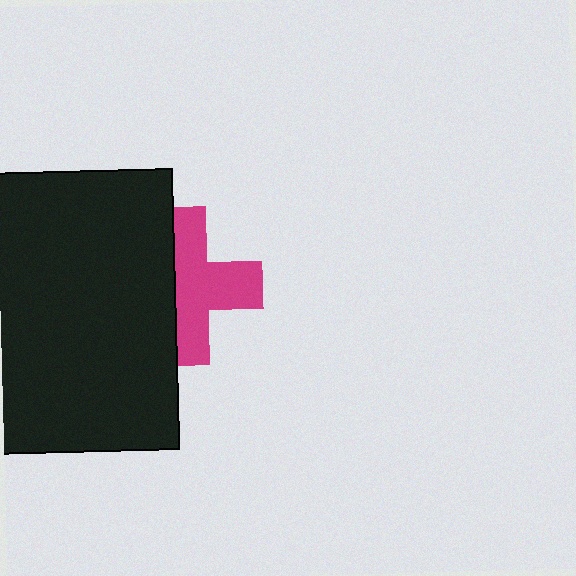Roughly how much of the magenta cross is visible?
About half of it is visible (roughly 60%).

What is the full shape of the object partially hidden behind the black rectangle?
The partially hidden object is a magenta cross.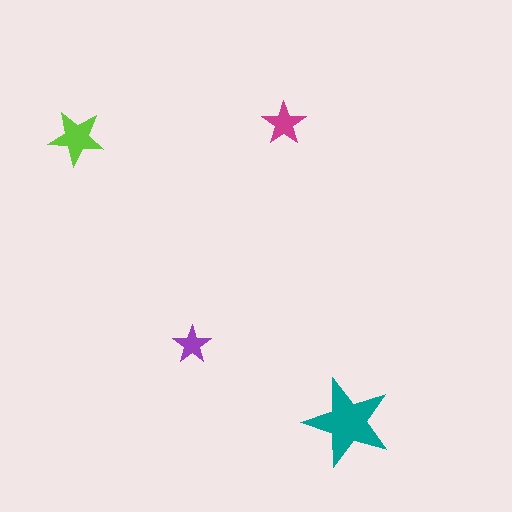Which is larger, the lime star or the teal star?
The teal one.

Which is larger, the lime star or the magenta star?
The lime one.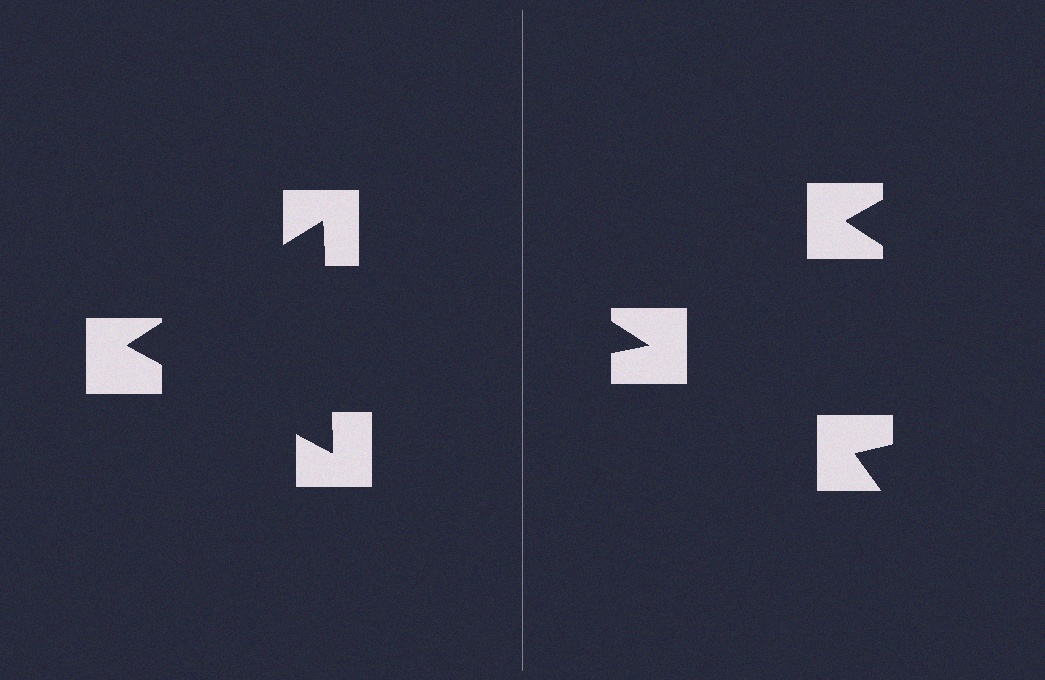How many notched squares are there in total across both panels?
6 — 3 on each side.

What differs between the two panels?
The notched squares are positioned identically on both sides; only the wedge orientations differ. On the left they align to a triangle; on the right they are misaligned.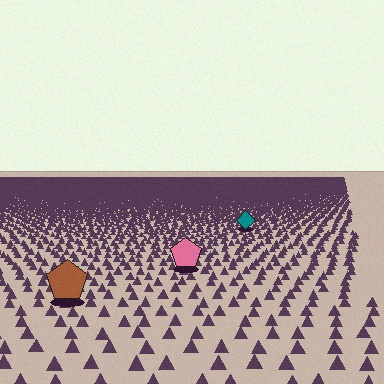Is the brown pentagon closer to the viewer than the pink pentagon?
Yes. The brown pentagon is closer — you can tell from the texture gradient: the ground texture is coarser near it.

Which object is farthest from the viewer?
The teal diamond is farthest from the viewer. It appears smaller and the ground texture around it is denser.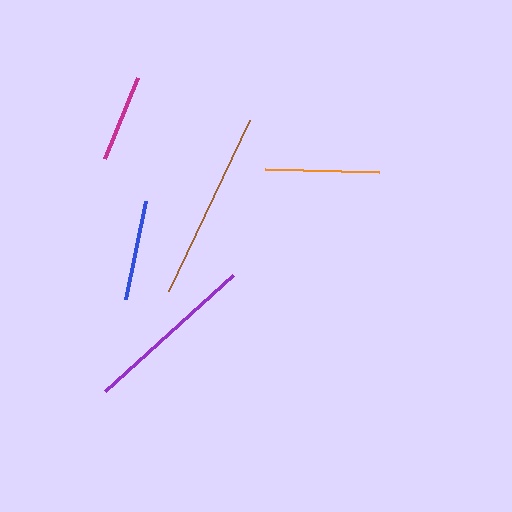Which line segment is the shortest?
The magenta line is the shortest at approximately 87 pixels.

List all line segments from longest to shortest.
From longest to shortest: brown, purple, orange, blue, magenta.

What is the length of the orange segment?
The orange segment is approximately 114 pixels long.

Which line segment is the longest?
The brown line is the longest at approximately 189 pixels.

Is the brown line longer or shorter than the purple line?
The brown line is longer than the purple line.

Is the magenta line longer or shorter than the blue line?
The blue line is longer than the magenta line.